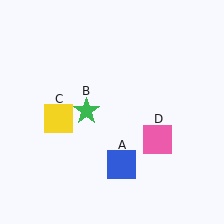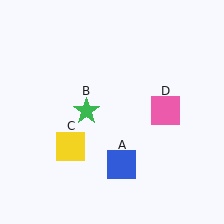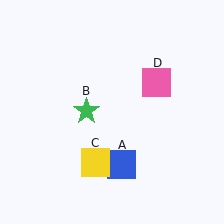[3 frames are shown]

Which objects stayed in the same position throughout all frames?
Blue square (object A) and green star (object B) remained stationary.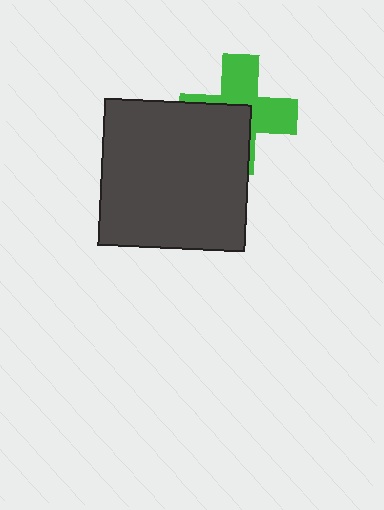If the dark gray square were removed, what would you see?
You would see the complete green cross.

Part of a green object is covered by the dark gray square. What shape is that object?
It is a cross.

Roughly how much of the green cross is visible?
About half of it is visible (roughly 53%).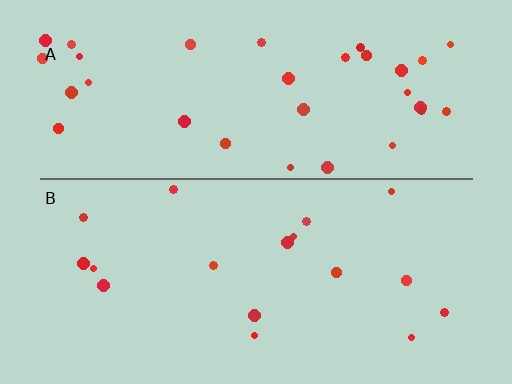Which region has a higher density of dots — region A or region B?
A (the top).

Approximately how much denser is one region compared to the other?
Approximately 1.9× — region A over region B.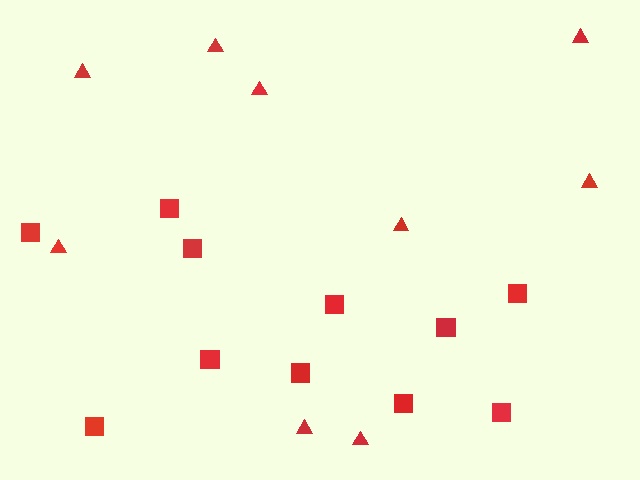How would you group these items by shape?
There are 2 groups: one group of triangles (9) and one group of squares (11).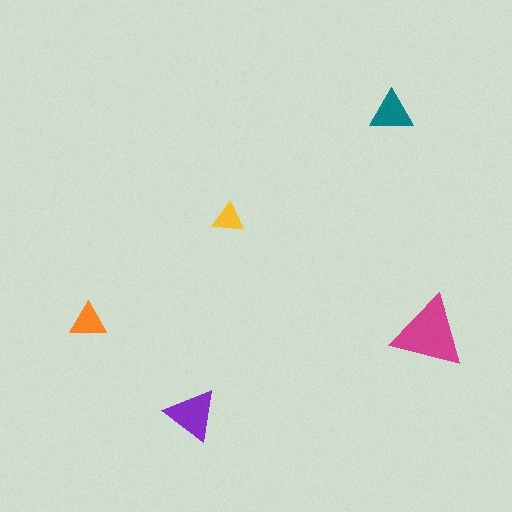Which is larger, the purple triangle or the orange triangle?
The purple one.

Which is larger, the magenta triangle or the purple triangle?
The magenta one.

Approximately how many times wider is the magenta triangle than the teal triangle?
About 1.5 times wider.